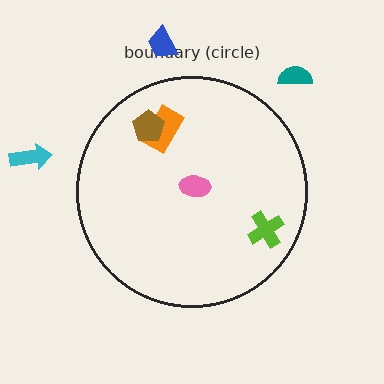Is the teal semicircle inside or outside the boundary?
Outside.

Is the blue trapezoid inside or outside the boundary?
Outside.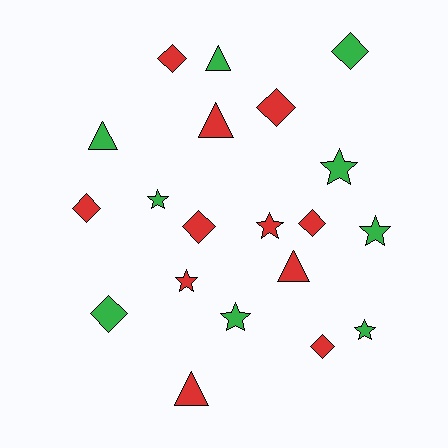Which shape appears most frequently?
Diamond, with 8 objects.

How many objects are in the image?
There are 20 objects.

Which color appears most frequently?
Red, with 11 objects.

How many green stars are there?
There are 5 green stars.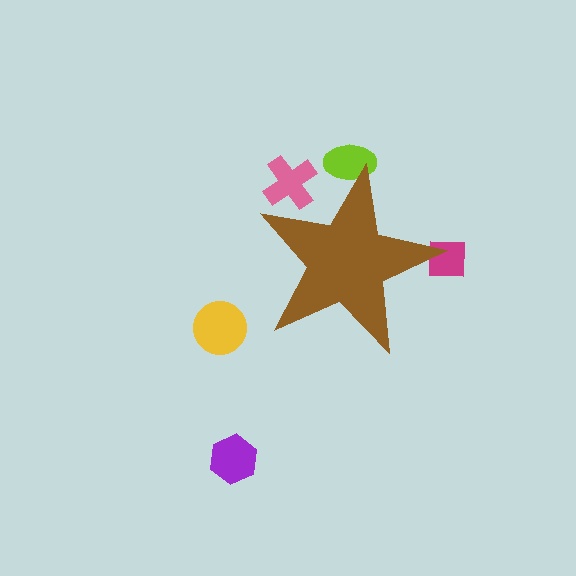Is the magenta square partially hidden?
Yes, the magenta square is partially hidden behind the brown star.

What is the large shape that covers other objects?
A brown star.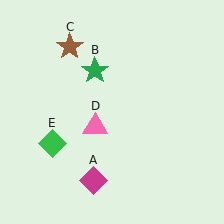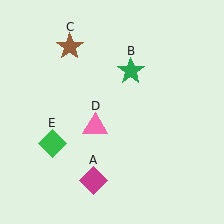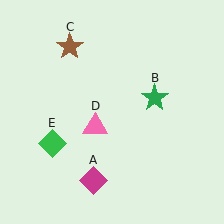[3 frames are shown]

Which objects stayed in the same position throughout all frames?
Magenta diamond (object A) and brown star (object C) and pink triangle (object D) and green diamond (object E) remained stationary.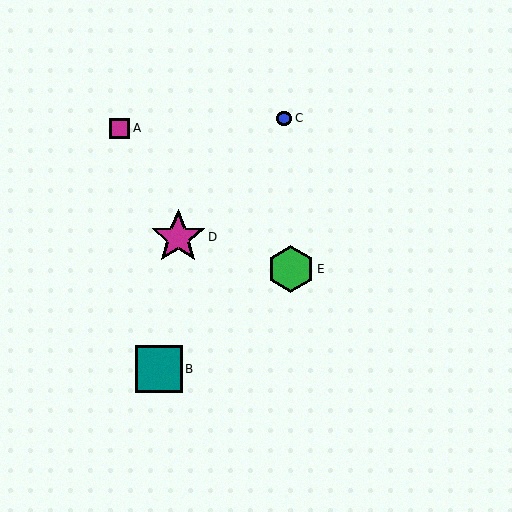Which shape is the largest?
The magenta star (labeled D) is the largest.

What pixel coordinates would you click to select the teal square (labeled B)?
Click at (159, 369) to select the teal square B.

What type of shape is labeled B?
Shape B is a teal square.